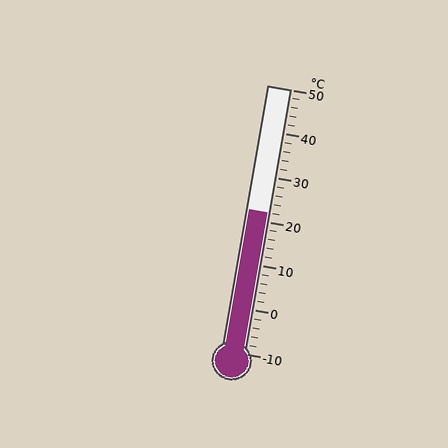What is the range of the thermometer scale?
The thermometer scale ranges from -10°C to 50°C.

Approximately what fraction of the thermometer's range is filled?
The thermometer is filled to approximately 55% of its range.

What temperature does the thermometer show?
The thermometer shows approximately 22°C.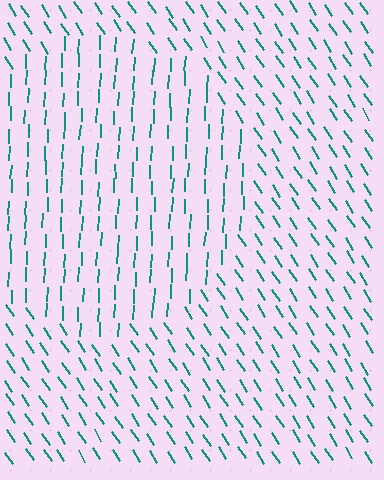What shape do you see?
I see a circle.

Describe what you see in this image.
The image is filled with small teal line segments. A circle region in the image has lines oriented differently from the surrounding lines, creating a visible texture boundary.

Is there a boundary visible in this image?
Yes, there is a texture boundary formed by a change in line orientation.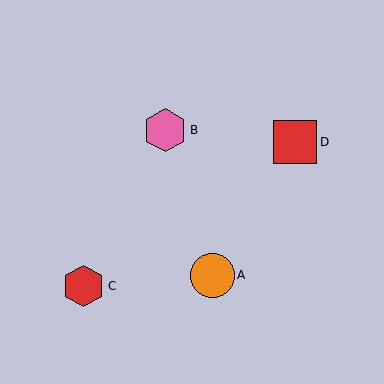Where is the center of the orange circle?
The center of the orange circle is at (212, 275).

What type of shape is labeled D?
Shape D is a red square.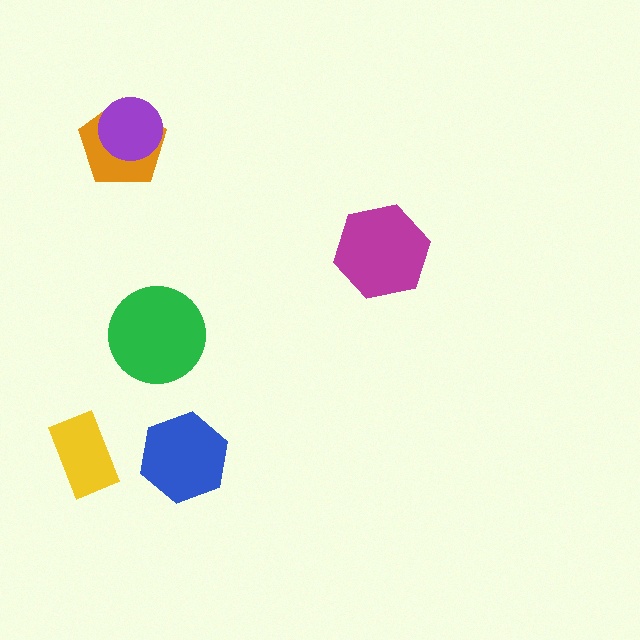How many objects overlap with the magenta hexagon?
0 objects overlap with the magenta hexagon.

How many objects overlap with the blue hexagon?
0 objects overlap with the blue hexagon.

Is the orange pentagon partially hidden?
Yes, it is partially covered by another shape.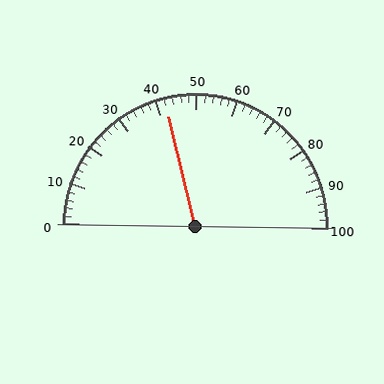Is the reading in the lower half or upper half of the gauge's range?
The reading is in the lower half of the range (0 to 100).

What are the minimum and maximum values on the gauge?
The gauge ranges from 0 to 100.